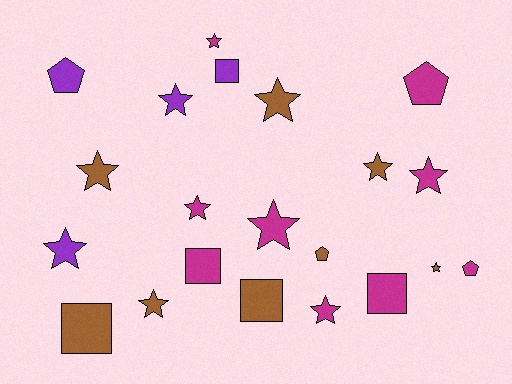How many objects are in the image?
There are 21 objects.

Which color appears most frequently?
Magenta, with 9 objects.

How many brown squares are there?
There are 2 brown squares.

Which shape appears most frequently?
Star, with 12 objects.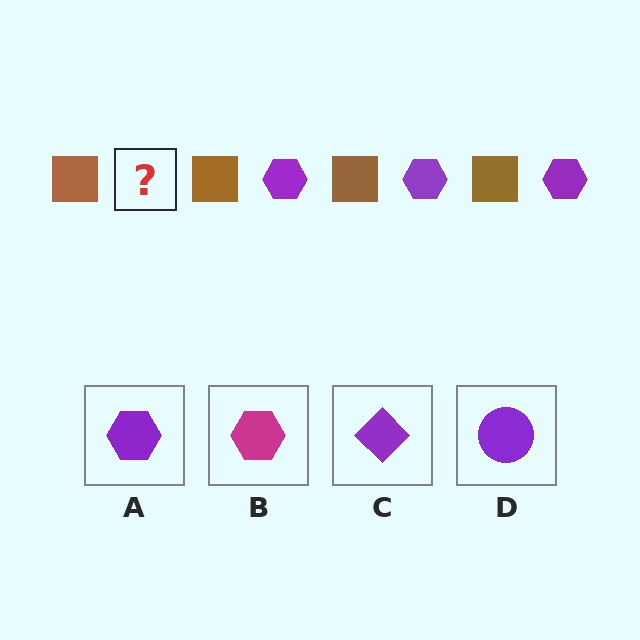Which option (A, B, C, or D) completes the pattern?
A.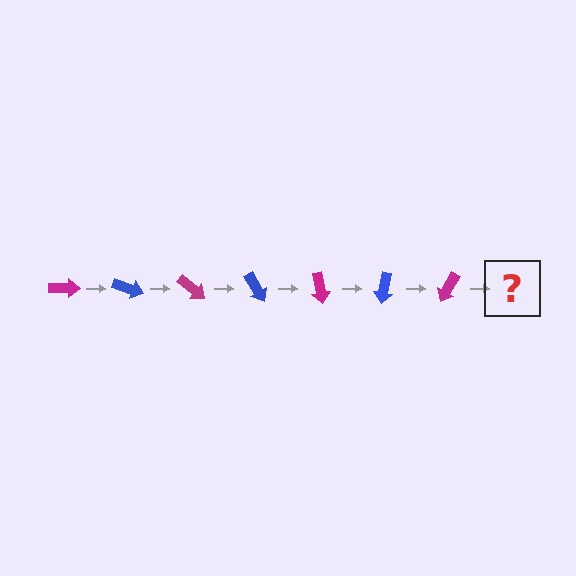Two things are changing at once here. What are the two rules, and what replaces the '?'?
The two rules are that it rotates 20 degrees each step and the color cycles through magenta and blue. The '?' should be a blue arrow, rotated 140 degrees from the start.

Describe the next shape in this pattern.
It should be a blue arrow, rotated 140 degrees from the start.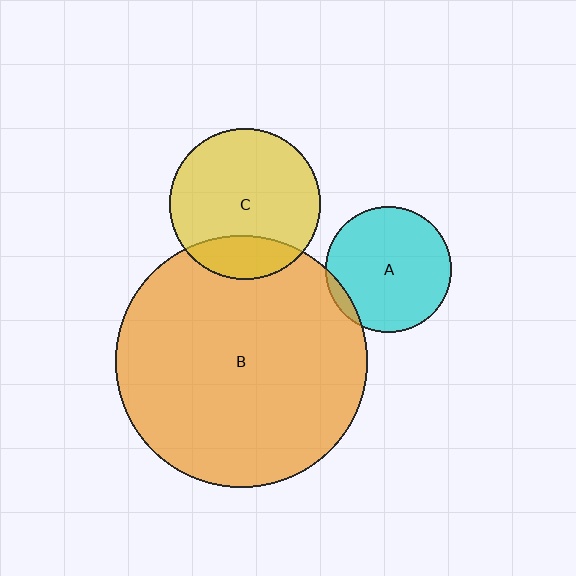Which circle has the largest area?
Circle B (orange).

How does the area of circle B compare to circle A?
Approximately 4.0 times.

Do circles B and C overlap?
Yes.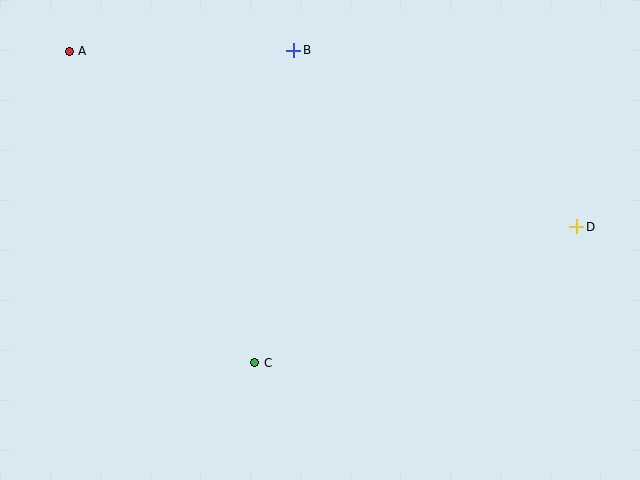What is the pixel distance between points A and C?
The distance between A and C is 362 pixels.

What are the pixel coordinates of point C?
Point C is at (255, 363).